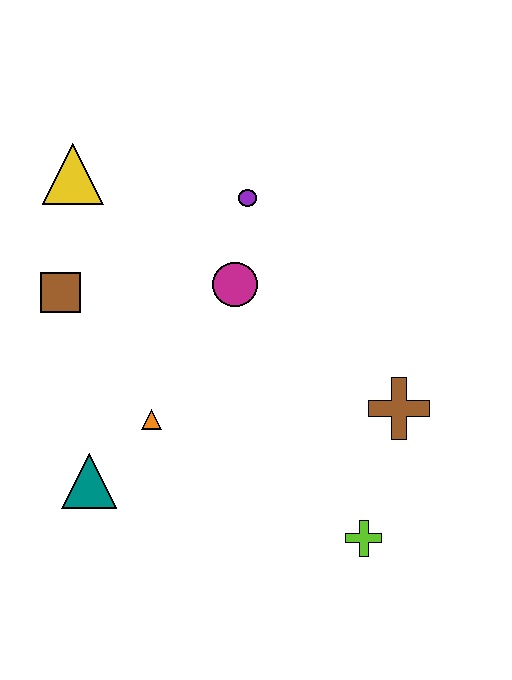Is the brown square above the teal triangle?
Yes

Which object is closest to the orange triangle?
The teal triangle is closest to the orange triangle.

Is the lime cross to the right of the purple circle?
Yes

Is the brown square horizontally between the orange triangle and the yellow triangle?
No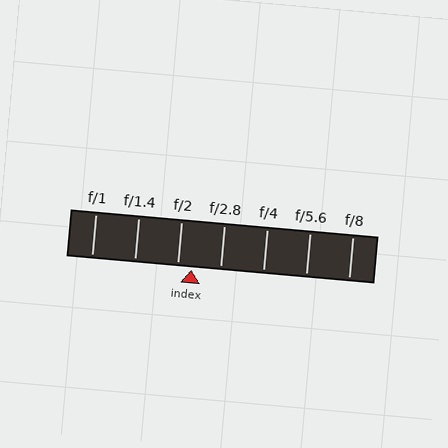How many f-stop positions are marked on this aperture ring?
There are 7 f-stop positions marked.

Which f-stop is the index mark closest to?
The index mark is closest to f/2.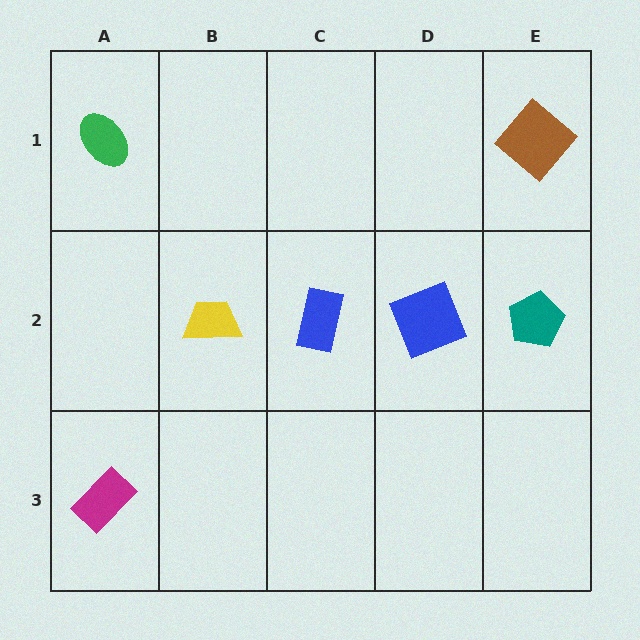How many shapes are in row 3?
1 shape.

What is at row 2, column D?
A blue square.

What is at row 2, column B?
A yellow trapezoid.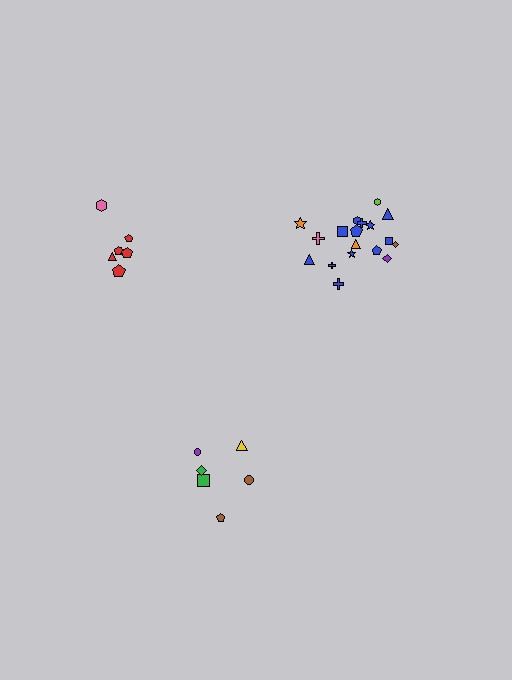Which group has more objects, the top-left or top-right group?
The top-right group.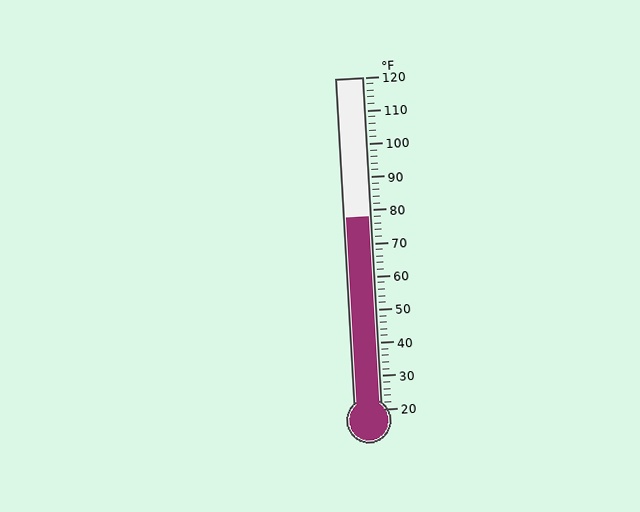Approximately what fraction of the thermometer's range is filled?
The thermometer is filled to approximately 60% of its range.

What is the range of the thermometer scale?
The thermometer scale ranges from 20°F to 120°F.